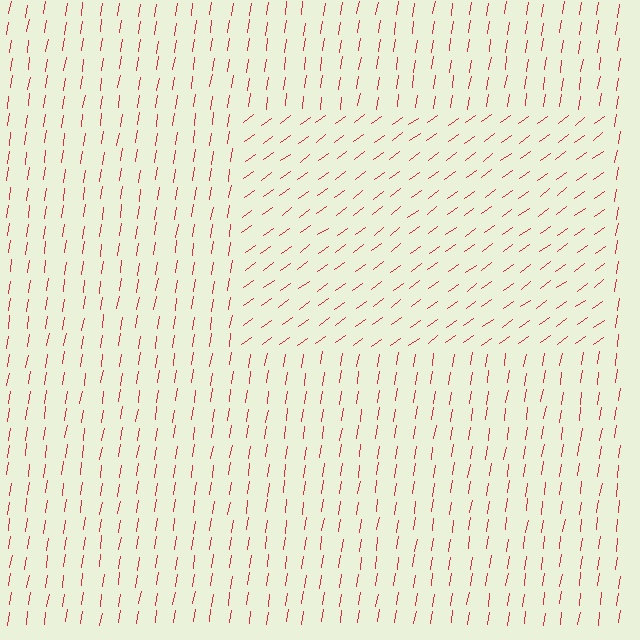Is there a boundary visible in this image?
Yes, there is a texture boundary formed by a change in line orientation.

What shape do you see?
I see a rectangle.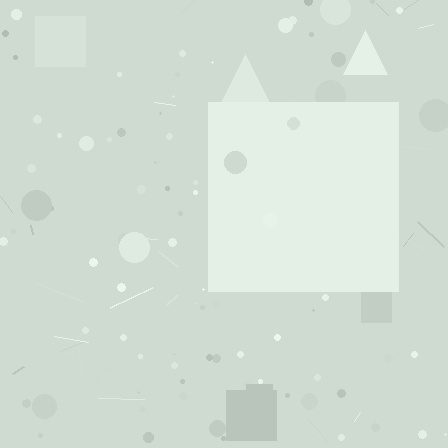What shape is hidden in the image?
A square is hidden in the image.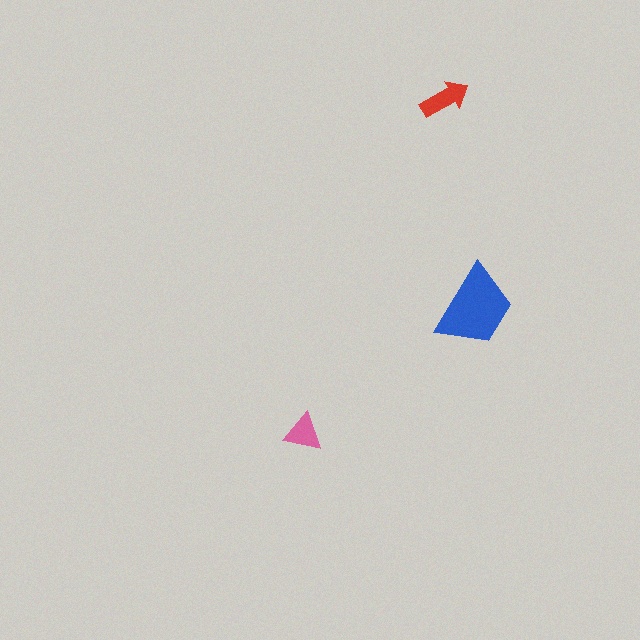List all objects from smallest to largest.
The pink triangle, the red arrow, the blue trapezoid.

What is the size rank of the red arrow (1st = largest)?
2nd.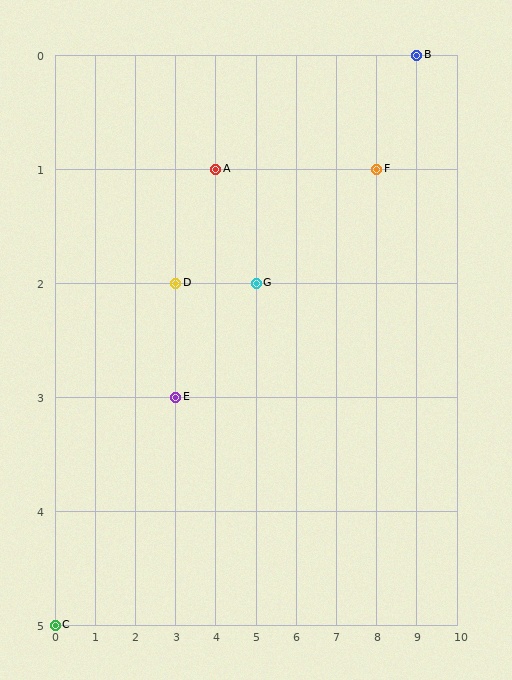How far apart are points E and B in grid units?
Points E and B are 6 columns and 3 rows apart (about 6.7 grid units diagonally).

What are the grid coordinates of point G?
Point G is at grid coordinates (5, 2).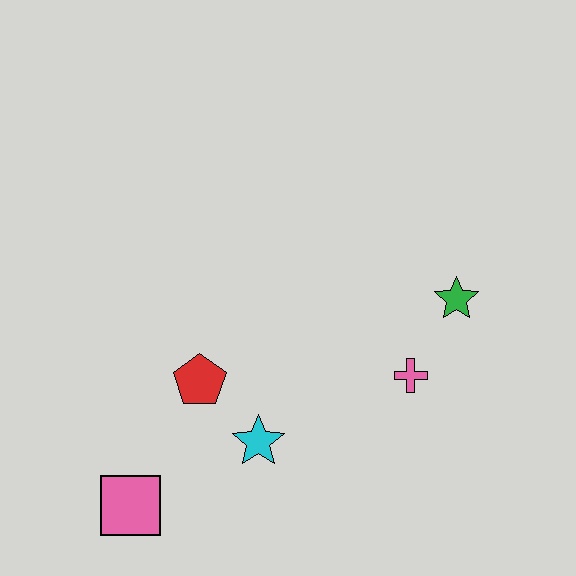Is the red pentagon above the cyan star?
Yes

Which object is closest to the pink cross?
The green star is closest to the pink cross.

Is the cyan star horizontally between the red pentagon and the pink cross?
Yes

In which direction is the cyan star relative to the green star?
The cyan star is to the left of the green star.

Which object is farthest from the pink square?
The green star is farthest from the pink square.